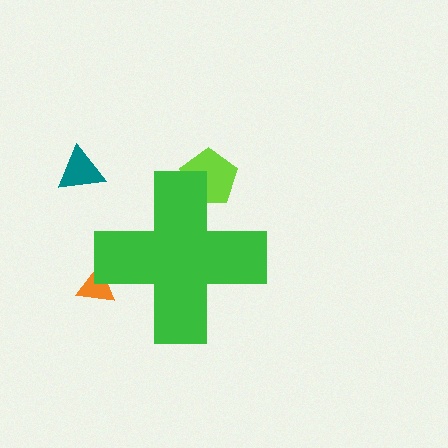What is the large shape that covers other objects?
A green cross.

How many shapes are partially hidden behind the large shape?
2 shapes are partially hidden.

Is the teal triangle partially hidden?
No, the teal triangle is fully visible.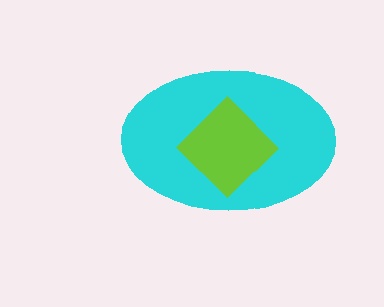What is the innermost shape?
The lime diamond.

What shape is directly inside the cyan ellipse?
The lime diamond.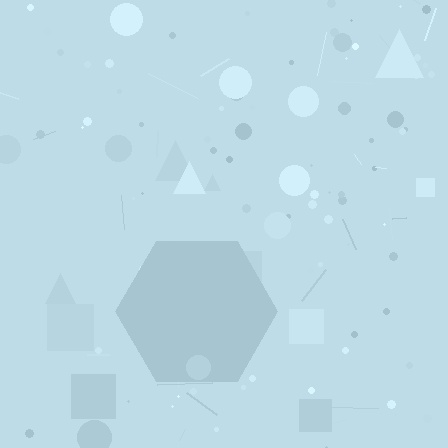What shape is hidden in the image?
A hexagon is hidden in the image.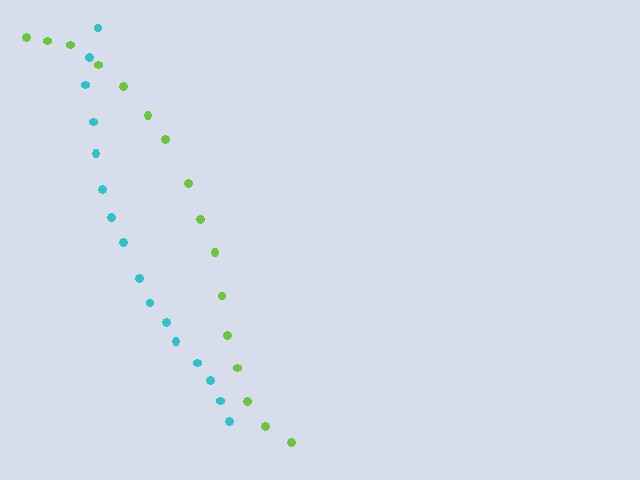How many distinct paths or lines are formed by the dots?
There are 2 distinct paths.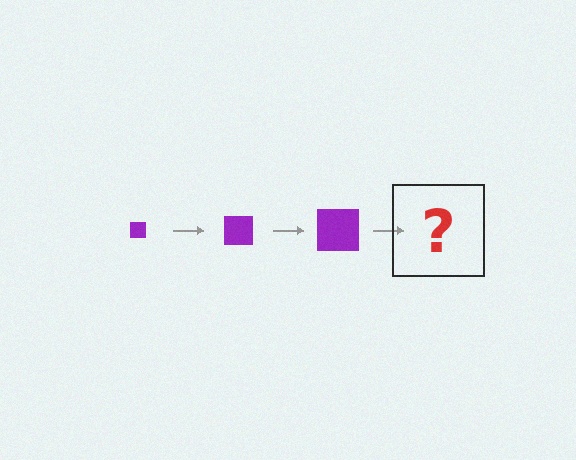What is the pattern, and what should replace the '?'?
The pattern is that the square gets progressively larger each step. The '?' should be a purple square, larger than the previous one.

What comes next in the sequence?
The next element should be a purple square, larger than the previous one.